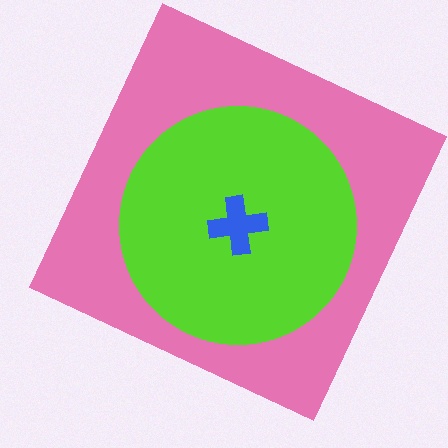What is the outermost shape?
The pink square.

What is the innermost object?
The blue cross.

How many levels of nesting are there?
3.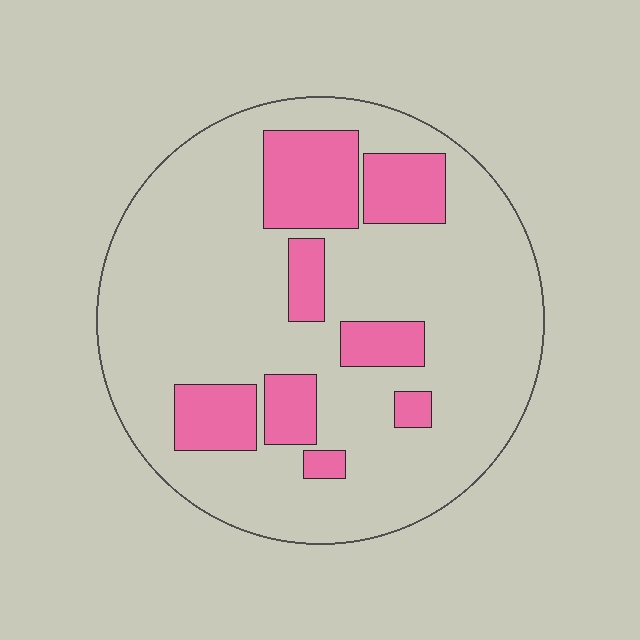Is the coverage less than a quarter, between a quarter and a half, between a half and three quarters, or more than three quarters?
Less than a quarter.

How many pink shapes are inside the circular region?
8.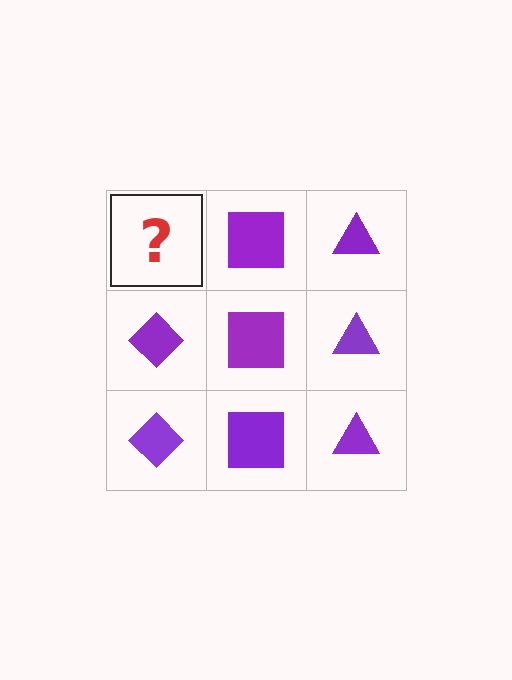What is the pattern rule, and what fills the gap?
The rule is that each column has a consistent shape. The gap should be filled with a purple diamond.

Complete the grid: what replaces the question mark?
The question mark should be replaced with a purple diamond.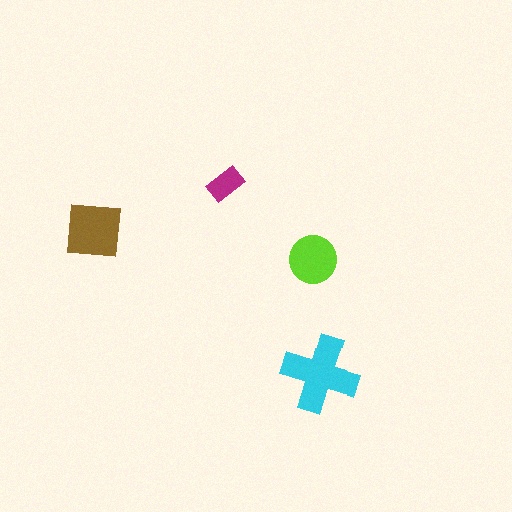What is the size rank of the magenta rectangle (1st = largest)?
4th.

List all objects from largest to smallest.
The cyan cross, the brown square, the lime circle, the magenta rectangle.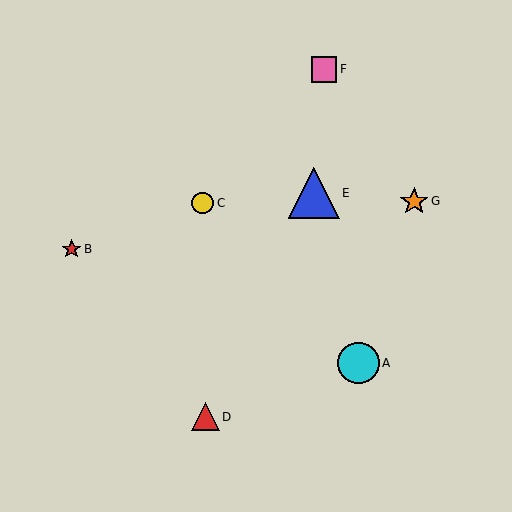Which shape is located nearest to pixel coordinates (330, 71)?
The pink square (labeled F) at (324, 69) is nearest to that location.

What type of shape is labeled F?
Shape F is a pink square.